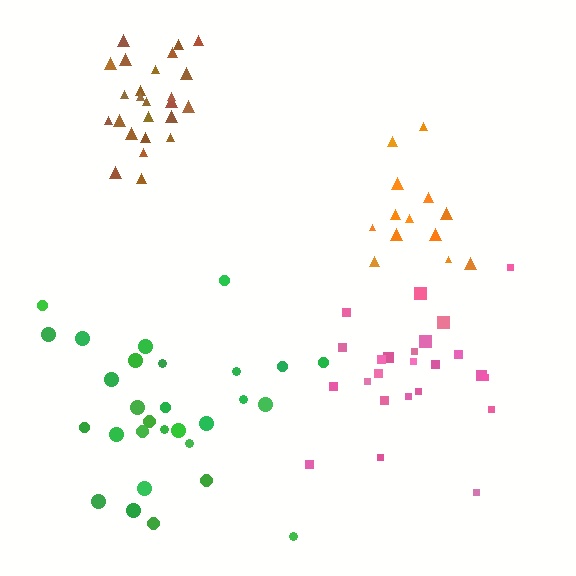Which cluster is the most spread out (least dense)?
Green.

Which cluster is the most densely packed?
Brown.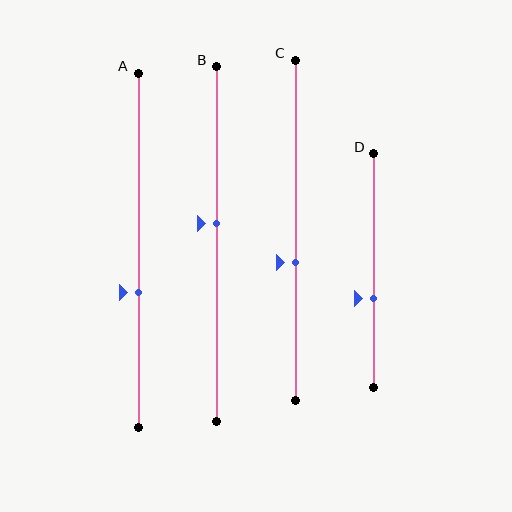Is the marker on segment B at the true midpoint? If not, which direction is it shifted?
No, the marker on segment B is shifted upward by about 6% of the segment length.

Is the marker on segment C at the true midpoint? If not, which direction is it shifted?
No, the marker on segment C is shifted downward by about 10% of the segment length.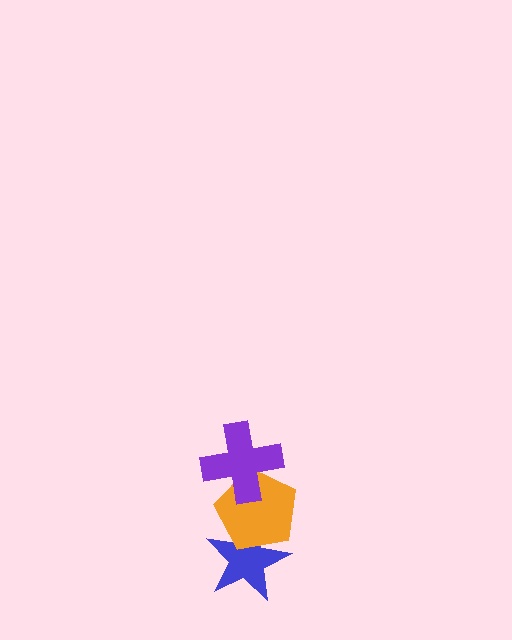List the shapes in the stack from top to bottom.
From top to bottom: the purple cross, the orange pentagon, the blue star.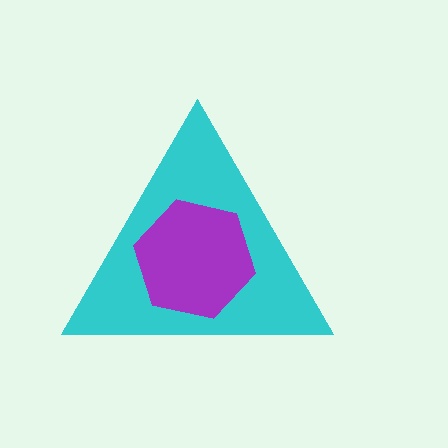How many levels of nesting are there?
2.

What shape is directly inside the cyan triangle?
The purple hexagon.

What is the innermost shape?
The purple hexagon.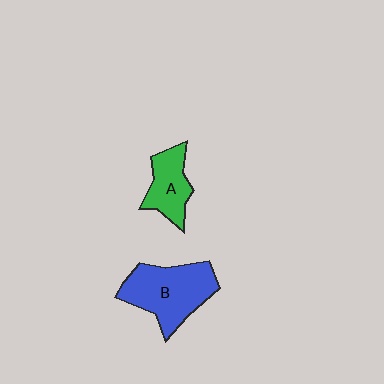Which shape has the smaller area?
Shape A (green).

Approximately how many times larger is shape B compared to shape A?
Approximately 1.7 times.